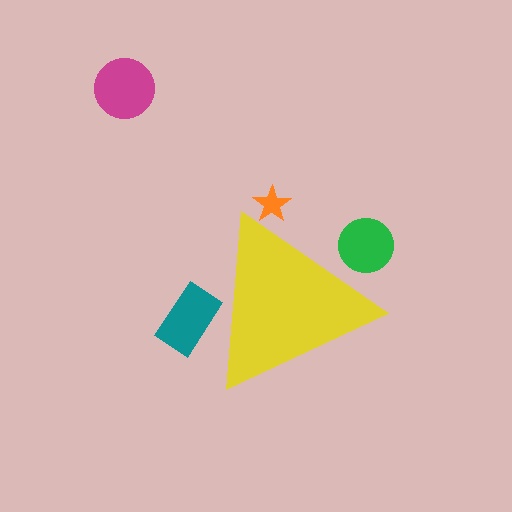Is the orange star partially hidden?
Yes, the orange star is partially hidden behind the yellow triangle.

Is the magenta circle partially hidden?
No, the magenta circle is fully visible.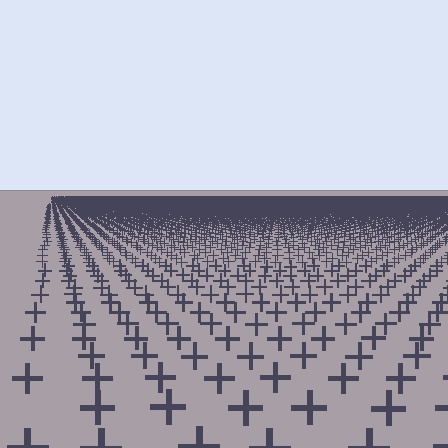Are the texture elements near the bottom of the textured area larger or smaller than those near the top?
Larger. Near the bottom, elements are closer to the viewer and appear at a bigger on-screen size.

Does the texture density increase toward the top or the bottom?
Density increases toward the top.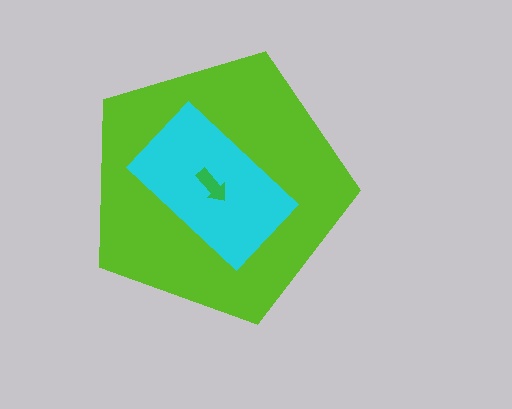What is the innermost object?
The green arrow.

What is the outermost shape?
The lime pentagon.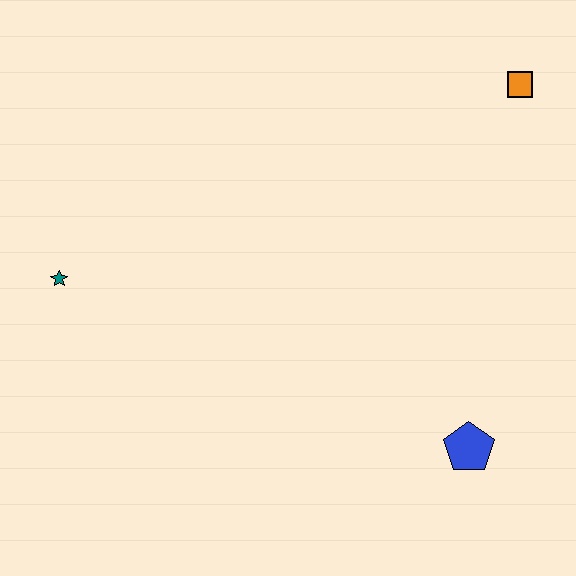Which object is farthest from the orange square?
The teal star is farthest from the orange square.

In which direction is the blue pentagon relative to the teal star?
The blue pentagon is to the right of the teal star.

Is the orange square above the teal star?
Yes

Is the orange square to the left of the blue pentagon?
No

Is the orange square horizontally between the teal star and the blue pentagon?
No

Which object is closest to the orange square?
The blue pentagon is closest to the orange square.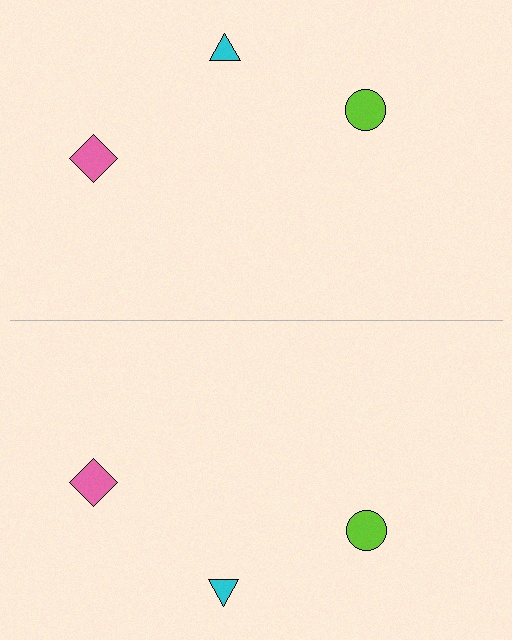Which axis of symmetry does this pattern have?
The pattern has a horizontal axis of symmetry running through the center of the image.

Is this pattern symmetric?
Yes, this pattern has bilateral (reflection) symmetry.